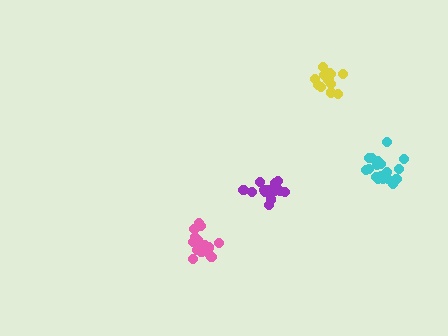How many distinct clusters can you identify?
There are 4 distinct clusters.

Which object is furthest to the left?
The pink cluster is leftmost.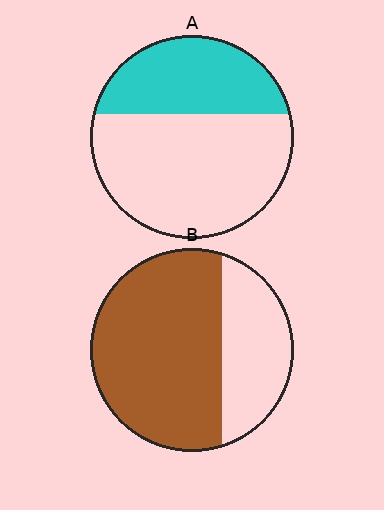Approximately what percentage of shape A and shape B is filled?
A is approximately 35% and B is approximately 70%.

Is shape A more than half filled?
No.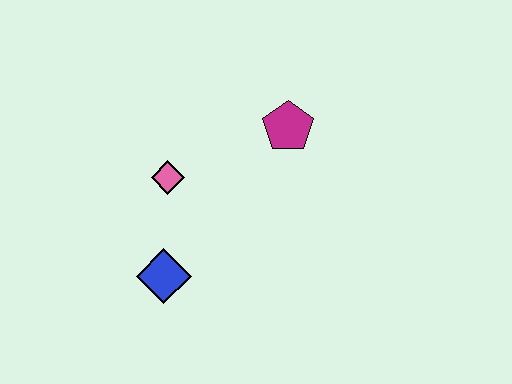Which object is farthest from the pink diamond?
The magenta pentagon is farthest from the pink diamond.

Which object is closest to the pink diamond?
The blue diamond is closest to the pink diamond.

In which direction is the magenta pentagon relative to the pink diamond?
The magenta pentagon is to the right of the pink diamond.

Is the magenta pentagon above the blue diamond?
Yes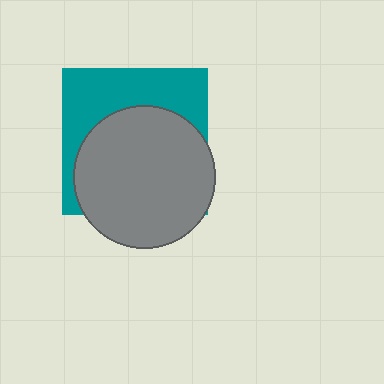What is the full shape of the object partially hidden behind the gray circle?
The partially hidden object is a teal square.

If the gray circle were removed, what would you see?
You would see the complete teal square.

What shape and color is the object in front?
The object in front is a gray circle.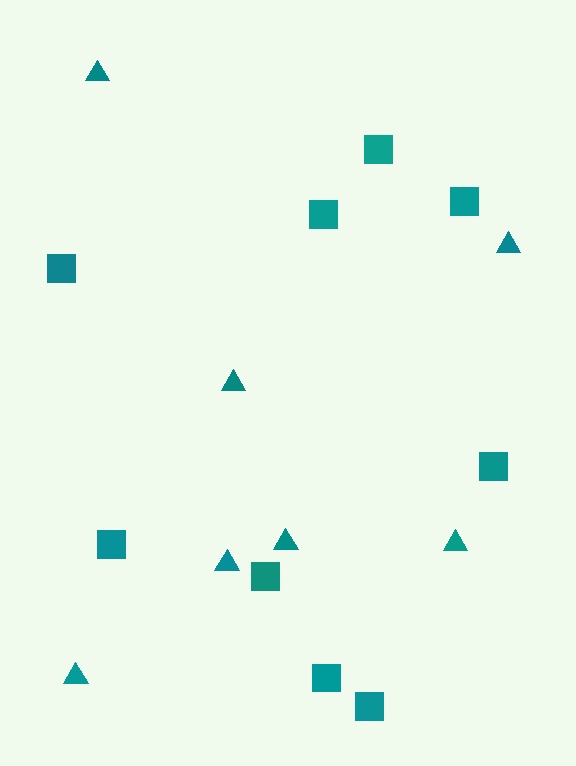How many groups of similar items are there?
There are 2 groups: one group of squares (9) and one group of triangles (7).